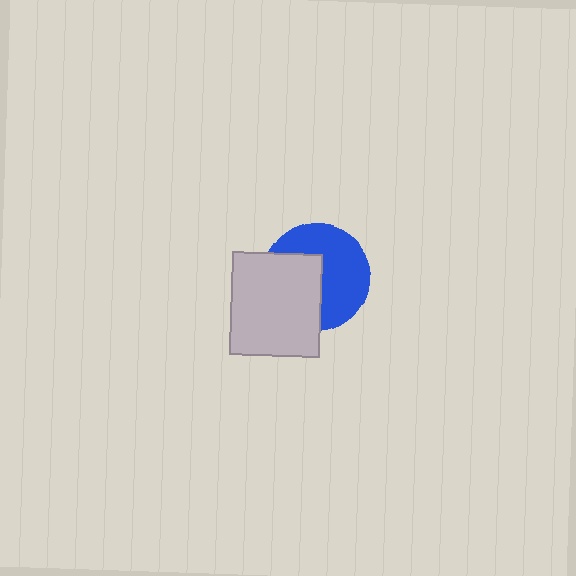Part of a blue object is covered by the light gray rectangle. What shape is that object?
It is a circle.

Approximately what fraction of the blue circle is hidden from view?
Roughly 42% of the blue circle is hidden behind the light gray rectangle.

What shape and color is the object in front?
The object in front is a light gray rectangle.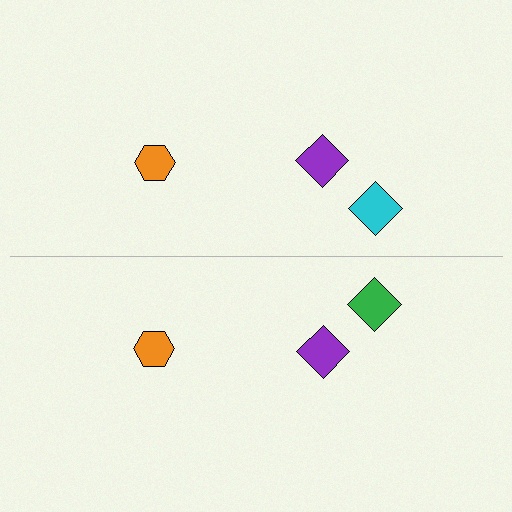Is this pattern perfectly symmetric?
No, the pattern is not perfectly symmetric. The green diamond on the bottom side breaks the symmetry — its mirror counterpart is cyan.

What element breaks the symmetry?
The green diamond on the bottom side breaks the symmetry — its mirror counterpart is cyan.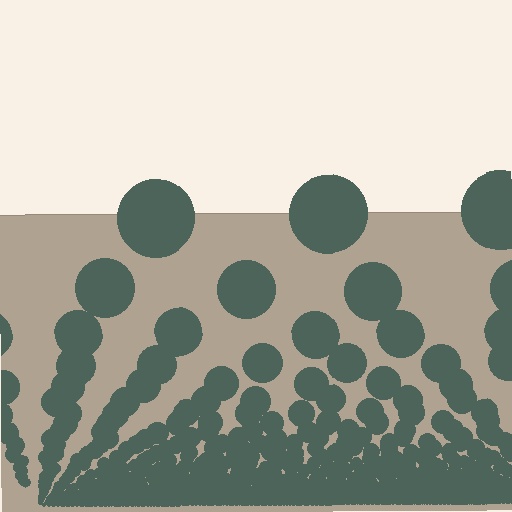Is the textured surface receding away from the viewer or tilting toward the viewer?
The surface appears to tilt toward the viewer. Texture elements get larger and sparser toward the top.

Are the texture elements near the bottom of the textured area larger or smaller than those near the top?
Smaller. The gradient is inverted — elements near the bottom are smaller and denser.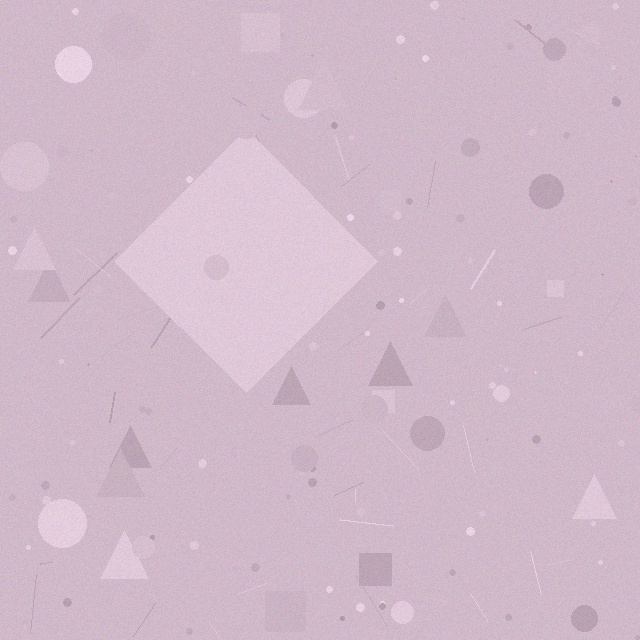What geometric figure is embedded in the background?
A diamond is embedded in the background.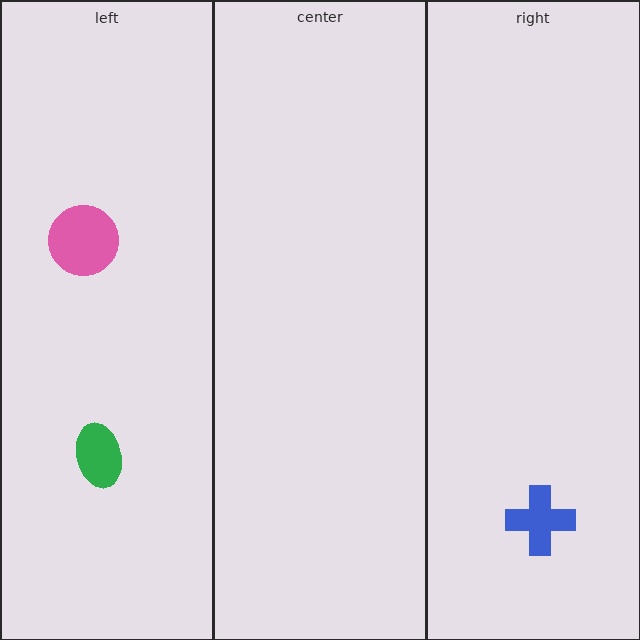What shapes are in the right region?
The blue cross.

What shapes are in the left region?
The pink circle, the green ellipse.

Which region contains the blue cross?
The right region.